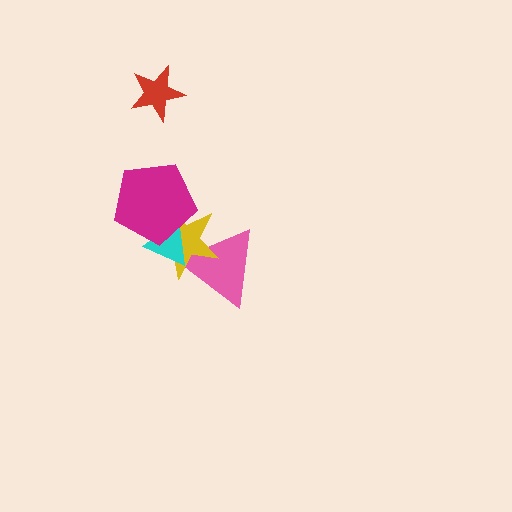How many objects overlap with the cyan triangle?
3 objects overlap with the cyan triangle.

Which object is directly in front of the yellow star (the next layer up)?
The cyan triangle is directly in front of the yellow star.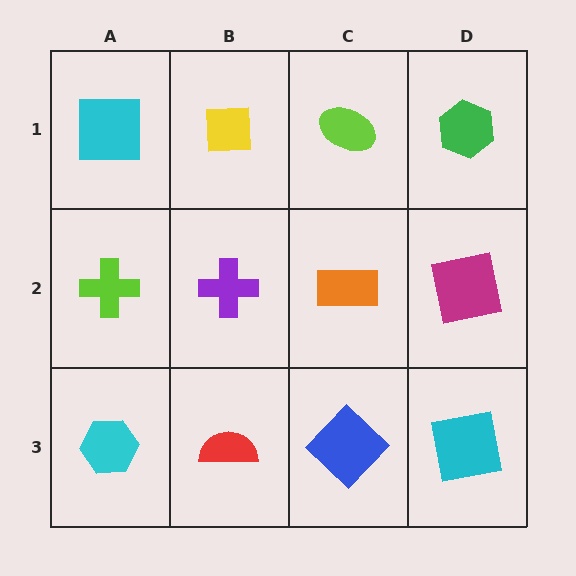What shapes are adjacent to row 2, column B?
A yellow square (row 1, column B), a red semicircle (row 3, column B), a lime cross (row 2, column A), an orange rectangle (row 2, column C).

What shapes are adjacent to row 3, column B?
A purple cross (row 2, column B), a cyan hexagon (row 3, column A), a blue diamond (row 3, column C).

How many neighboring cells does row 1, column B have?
3.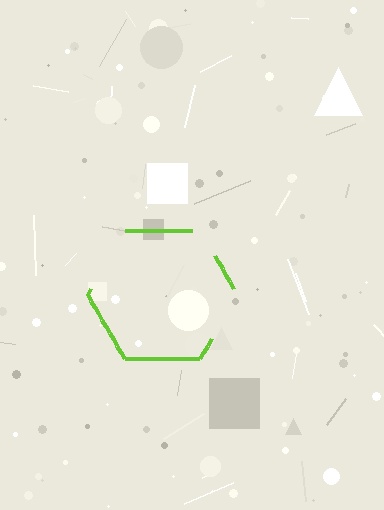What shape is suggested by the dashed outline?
The dashed outline suggests a hexagon.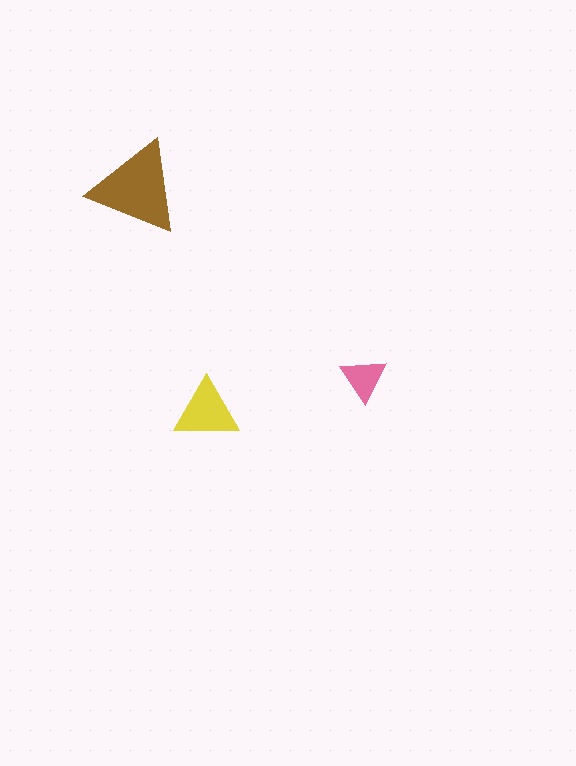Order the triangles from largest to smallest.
the brown one, the yellow one, the pink one.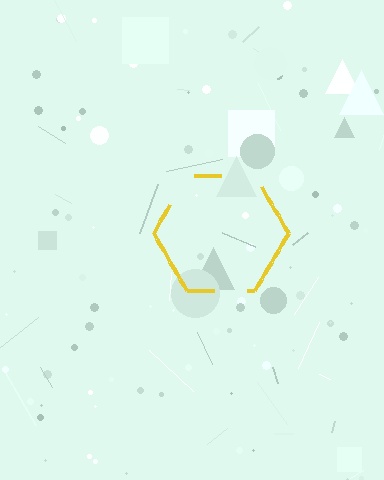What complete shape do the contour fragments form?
The contour fragments form a hexagon.